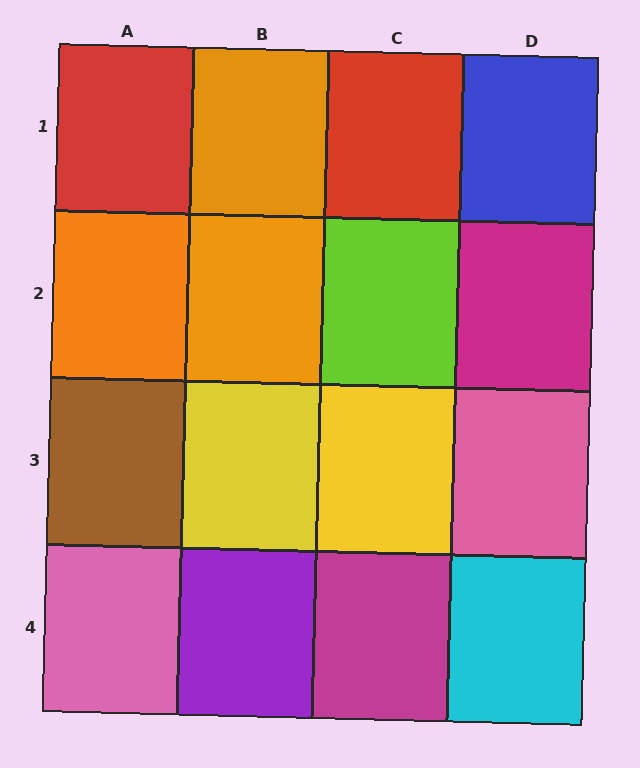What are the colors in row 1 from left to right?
Red, orange, red, blue.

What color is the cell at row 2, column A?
Orange.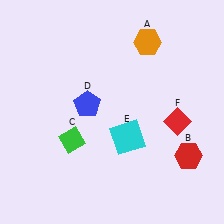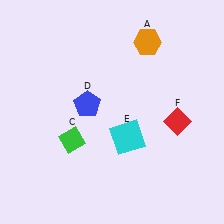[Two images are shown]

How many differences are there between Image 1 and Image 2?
There is 1 difference between the two images.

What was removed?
The red hexagon (B) was removed in Image 2.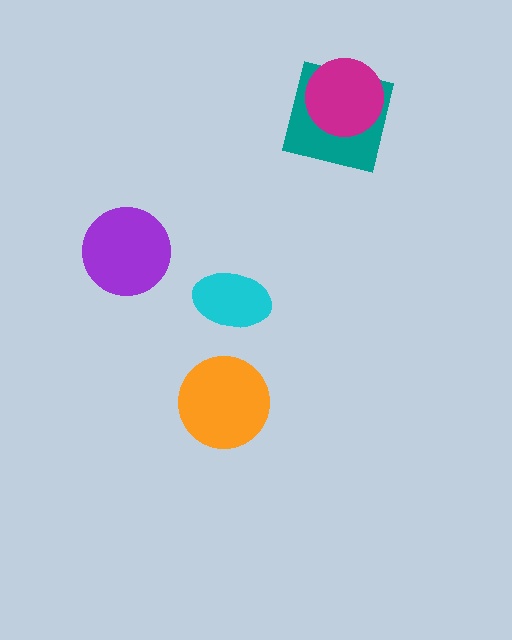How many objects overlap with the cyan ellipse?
0 objects overlap with the cyan ellipse.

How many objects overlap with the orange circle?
0 objects overlap with the orange circle.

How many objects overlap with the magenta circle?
1 object overlaps with the magenta circle.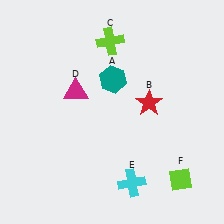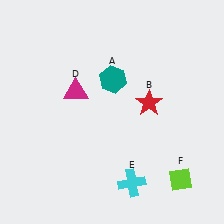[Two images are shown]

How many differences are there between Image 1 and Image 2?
There is 1 difference between the two images.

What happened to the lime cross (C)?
The lime cross (C) was removed in Image 2. It was in the top-left area of Image 1.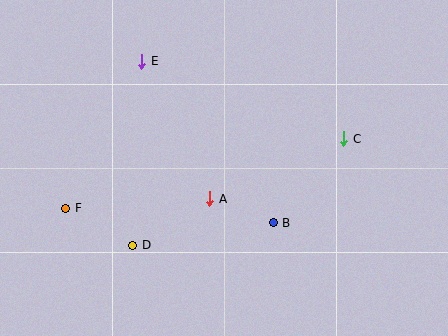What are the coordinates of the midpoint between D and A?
The midpoint between D and A is at (171, 222).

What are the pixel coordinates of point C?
Point C is at (344, 139).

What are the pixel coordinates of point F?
Point F is at (66, 208).